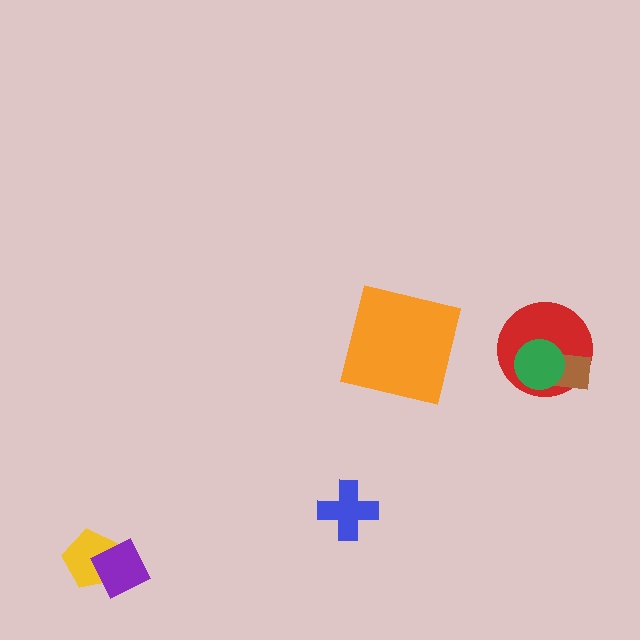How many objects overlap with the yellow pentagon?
1 object overlaps with the yellow pentagon.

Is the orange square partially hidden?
No, no other shape covers it.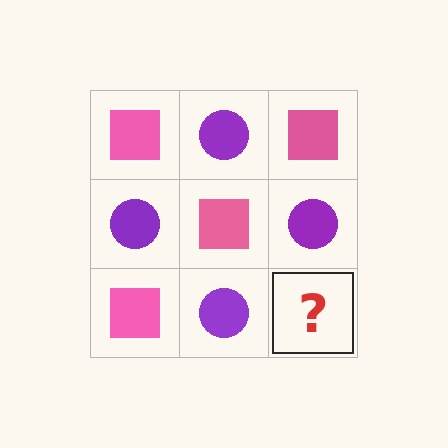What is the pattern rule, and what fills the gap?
The rule is that it alternates pink square and purple circle in a checkerboard pattern. The gap should be filled with a pink square.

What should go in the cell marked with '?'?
The missing cell should contain a pink square.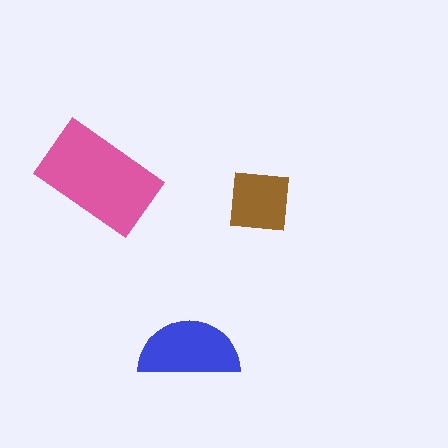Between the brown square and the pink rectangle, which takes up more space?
The pink rectangle.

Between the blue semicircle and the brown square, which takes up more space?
The blue semicircle.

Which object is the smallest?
The brown square.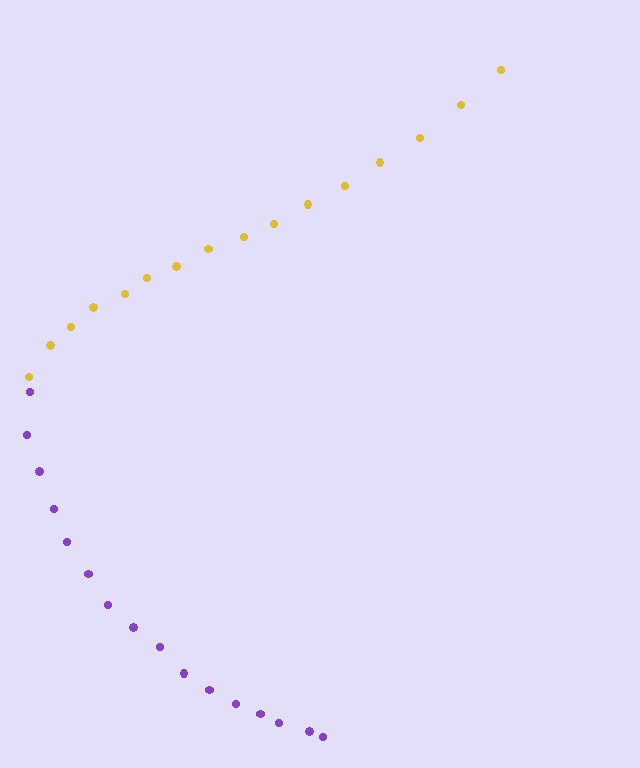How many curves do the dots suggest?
There are 2 distinct paths.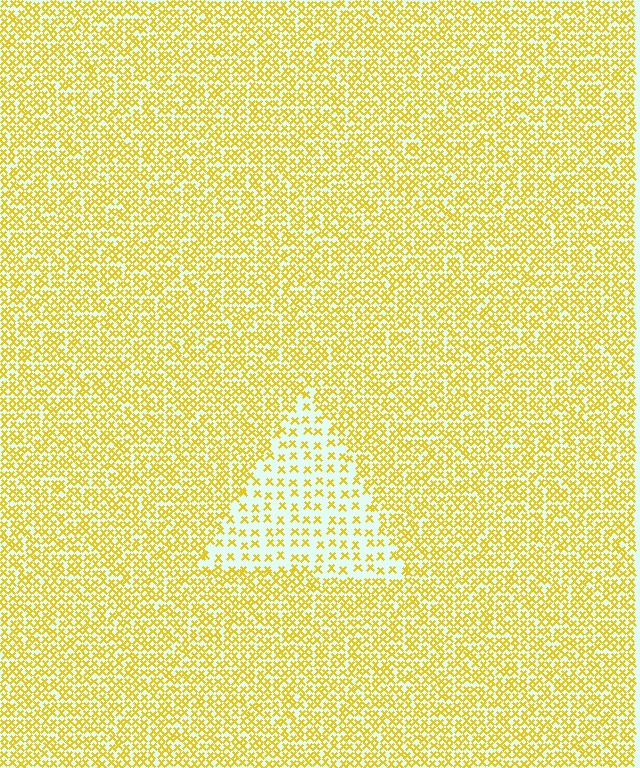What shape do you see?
I see a triangle.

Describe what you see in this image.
The image contains small yellow elements arranged at two different densities. A triangle-shaped region is visible where the elements are less densely packed than the surrounding area.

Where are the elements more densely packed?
The elements are more densely packed outside the triangle boundary.